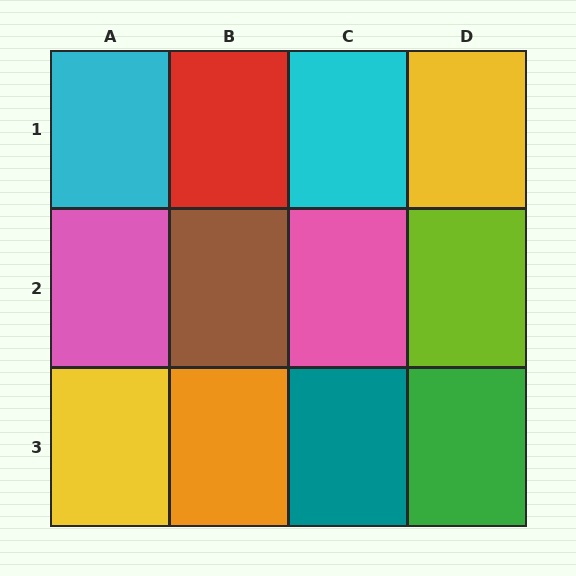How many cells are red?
1 cell is red.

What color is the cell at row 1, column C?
Cyan.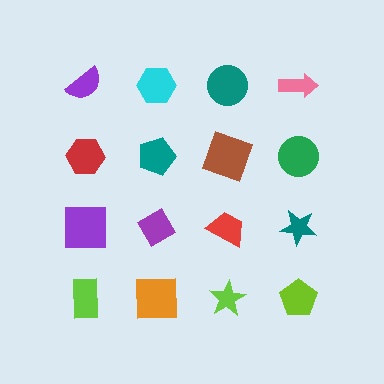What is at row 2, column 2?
A teal pentagon.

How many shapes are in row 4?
4 shapes.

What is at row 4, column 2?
An orange square.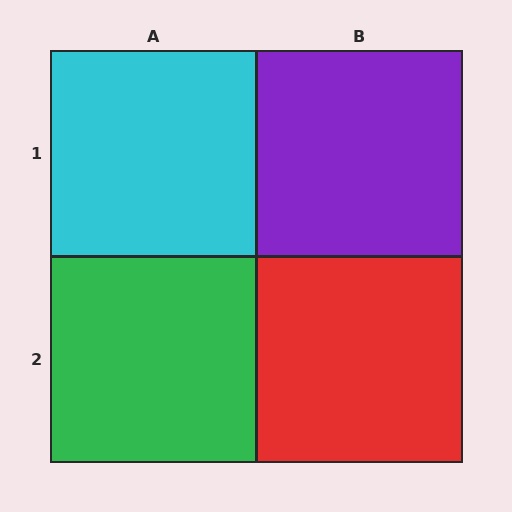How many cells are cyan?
1 cell is cyan.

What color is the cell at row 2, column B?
Red.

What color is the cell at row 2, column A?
Green.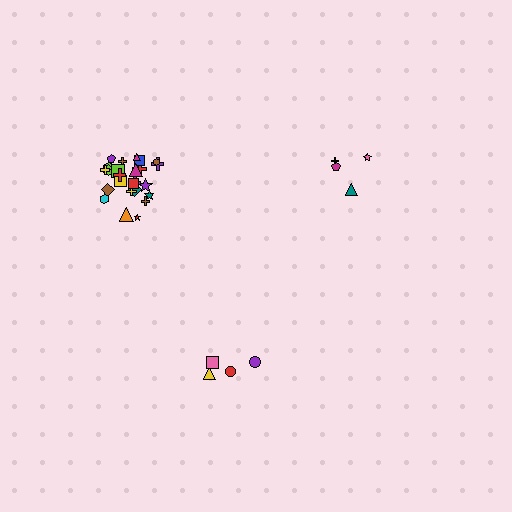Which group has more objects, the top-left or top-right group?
The top-left group.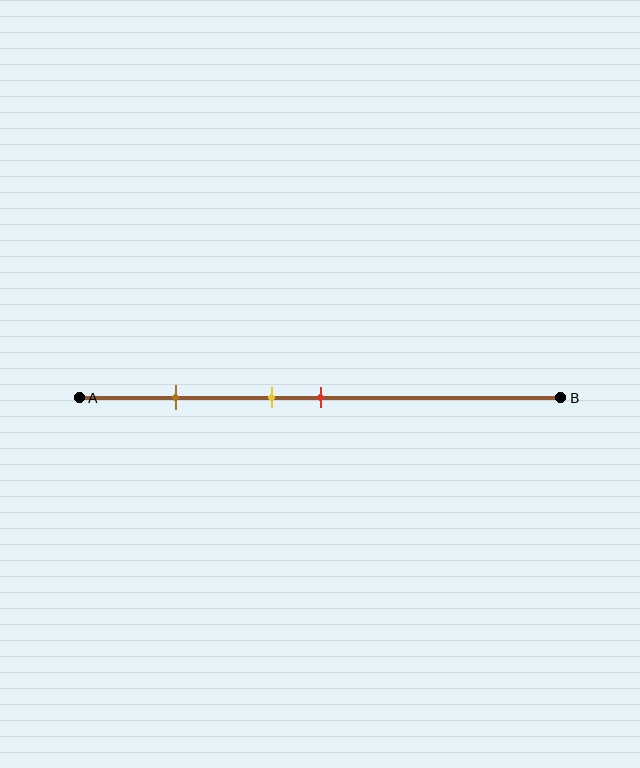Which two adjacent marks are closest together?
The yellow and red marks are the closest adjacent pair.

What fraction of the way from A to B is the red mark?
The red mark is approximately 50% (0.5) of the way from A to B.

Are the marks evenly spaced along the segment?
No, the marks are not evenly spaced.